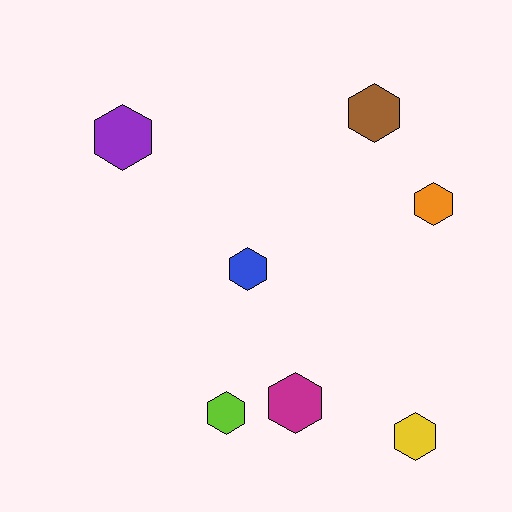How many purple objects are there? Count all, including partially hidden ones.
There is 1 purple object.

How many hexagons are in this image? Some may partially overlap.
There are 7 hexagons.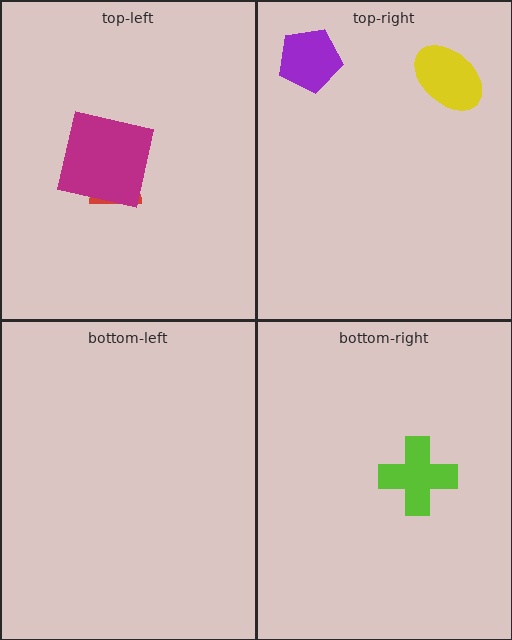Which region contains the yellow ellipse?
The top-right region.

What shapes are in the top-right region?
The yellow ellipse, the purple pentagon.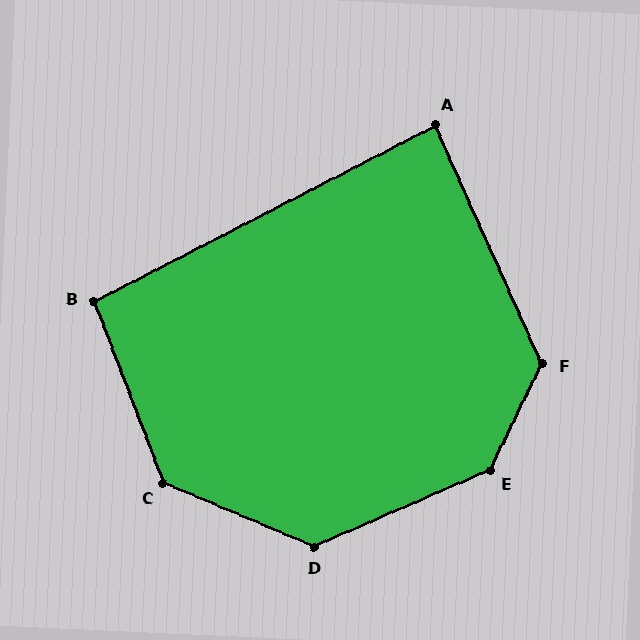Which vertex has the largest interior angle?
E, at approximately 140 degrees.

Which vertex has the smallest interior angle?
A, at approximately 87 degrees.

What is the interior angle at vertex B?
Approximately 97 degrees (obtuse).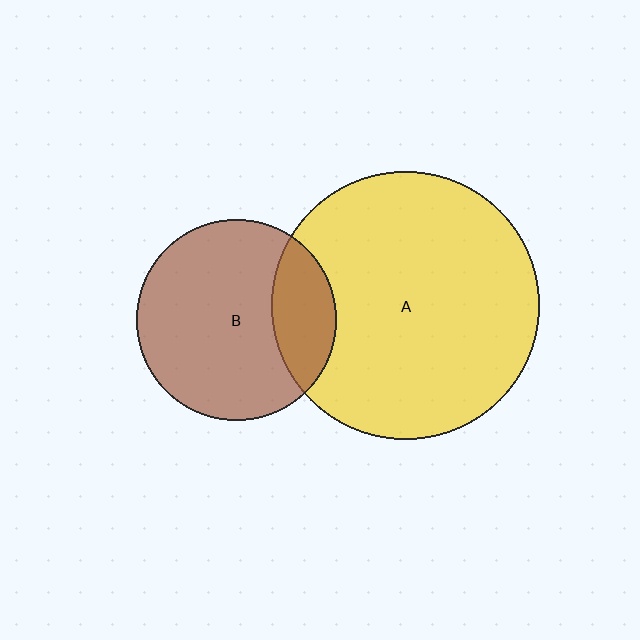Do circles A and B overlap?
Yes.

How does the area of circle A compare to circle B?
Approximately 1.8 times.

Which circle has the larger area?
Circle A (yellow).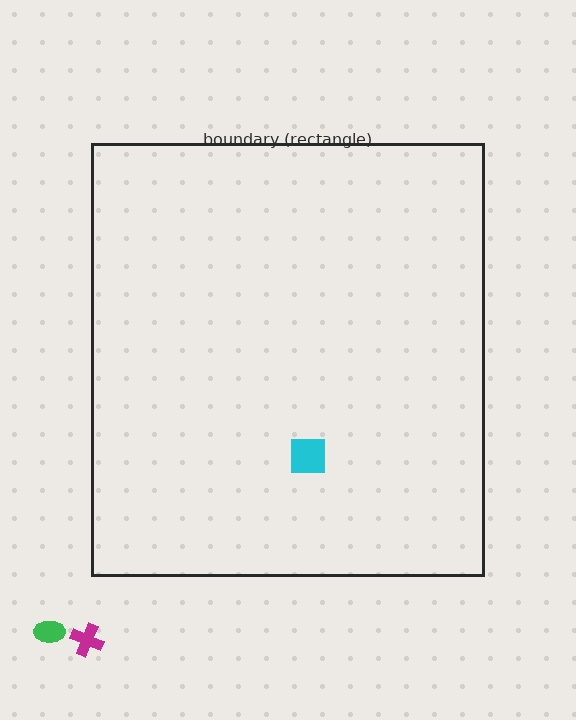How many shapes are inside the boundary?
1 inside, 2 outside.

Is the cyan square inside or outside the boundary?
Inside.